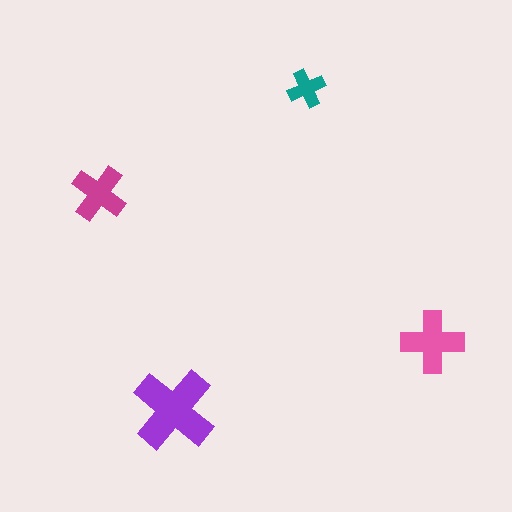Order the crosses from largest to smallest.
the purple one, the pink one, the magenta one, the teal one.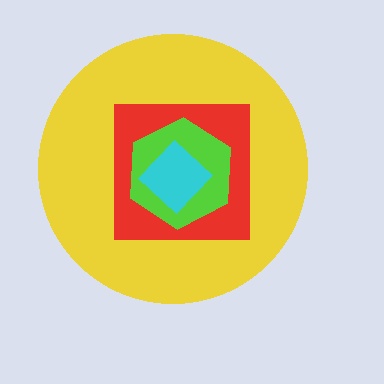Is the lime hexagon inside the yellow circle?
Yes.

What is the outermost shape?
The yellow circle.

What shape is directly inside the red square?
The lime hexagon.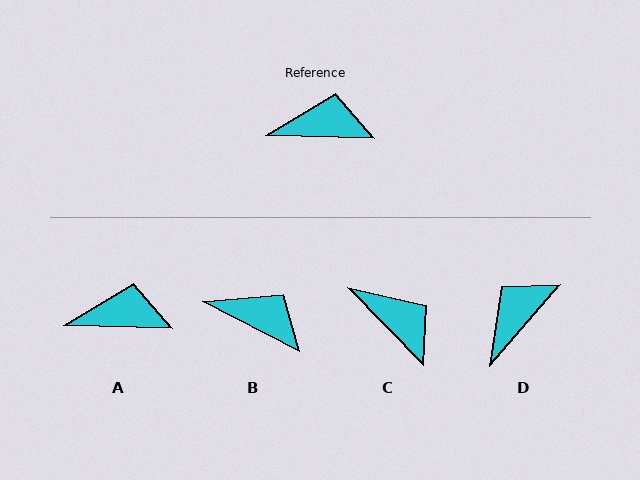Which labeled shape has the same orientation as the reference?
A.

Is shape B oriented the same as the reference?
No, it is off by about 25 degrees.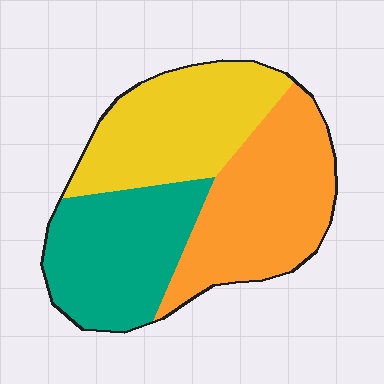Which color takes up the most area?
Orange, at roughly 35%.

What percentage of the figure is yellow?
Yellow takes up about one third (1/3) of the figure.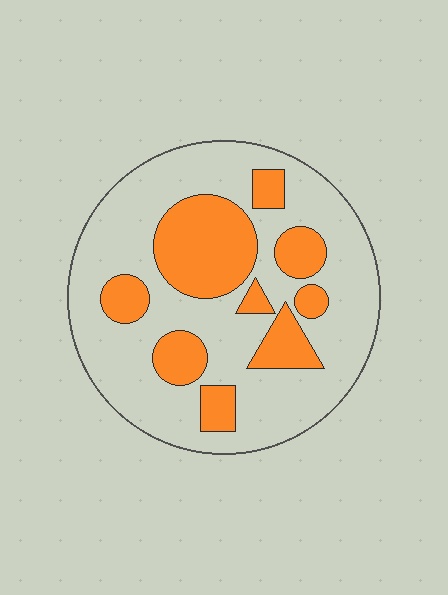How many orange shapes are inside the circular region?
9.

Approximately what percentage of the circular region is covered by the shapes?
Approximately 30%.